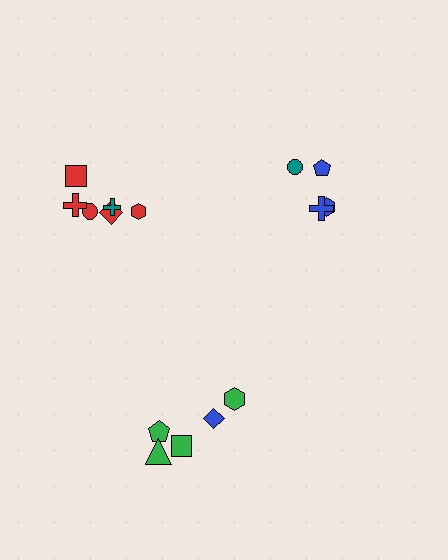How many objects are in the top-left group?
There are 6 objects.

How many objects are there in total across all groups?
There are 15 objects.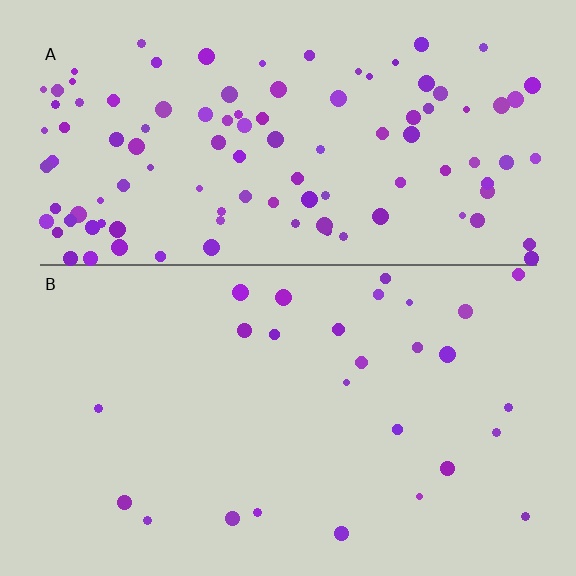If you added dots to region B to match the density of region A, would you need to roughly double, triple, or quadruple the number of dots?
Approximately quadruple.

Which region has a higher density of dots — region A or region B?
A (the top).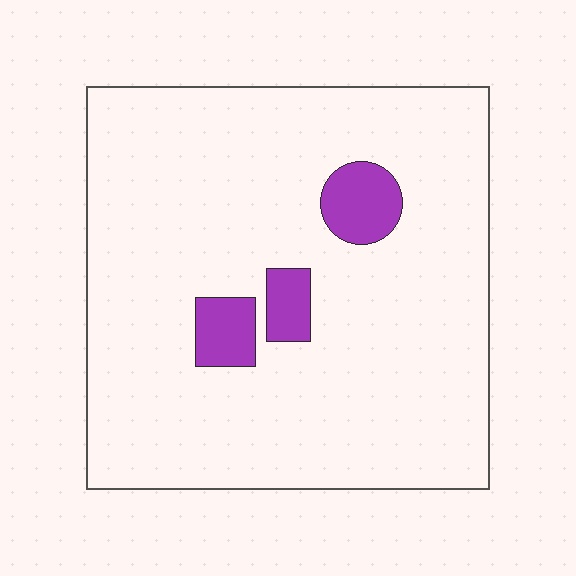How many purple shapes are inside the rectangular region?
3.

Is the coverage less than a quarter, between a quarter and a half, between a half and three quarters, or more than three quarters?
Less than a quarter.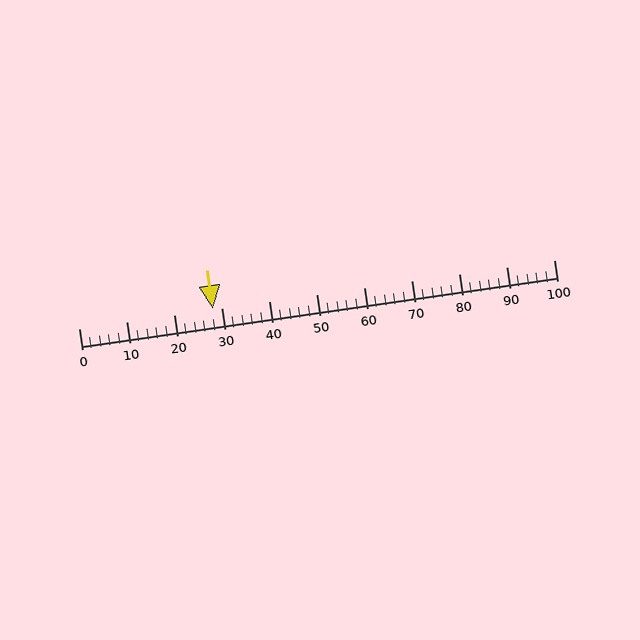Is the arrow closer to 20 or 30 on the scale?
The arrow is closer to 30.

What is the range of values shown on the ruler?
The ruler shows values from 0 to 100.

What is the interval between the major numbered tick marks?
The major tick marks are spaced 10 units apart.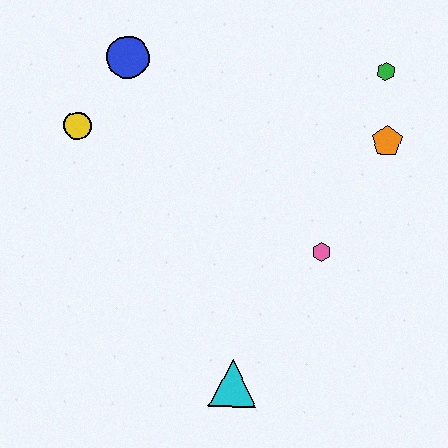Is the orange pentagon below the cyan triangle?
No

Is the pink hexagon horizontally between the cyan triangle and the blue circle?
No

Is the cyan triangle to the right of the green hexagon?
No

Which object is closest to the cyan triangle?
The pink hexagon is closest to the cyan triangle.